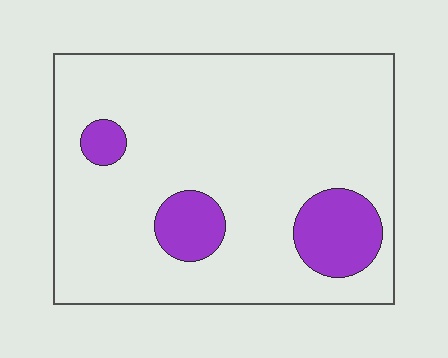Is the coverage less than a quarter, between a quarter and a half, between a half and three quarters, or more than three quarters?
Less than a quarter.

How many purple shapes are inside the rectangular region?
3.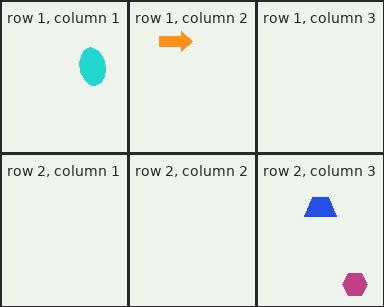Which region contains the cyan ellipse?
The row 1, column 1 region.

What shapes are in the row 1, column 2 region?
The orange arrow.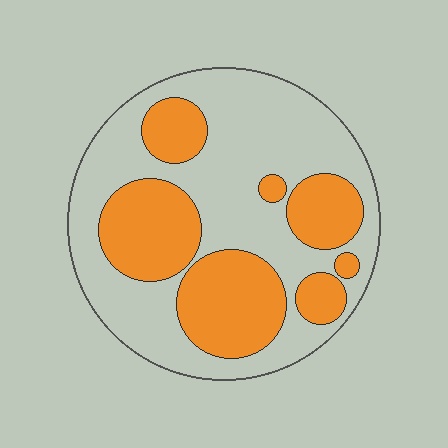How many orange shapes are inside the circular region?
7.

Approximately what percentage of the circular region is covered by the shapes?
Approximately 40%.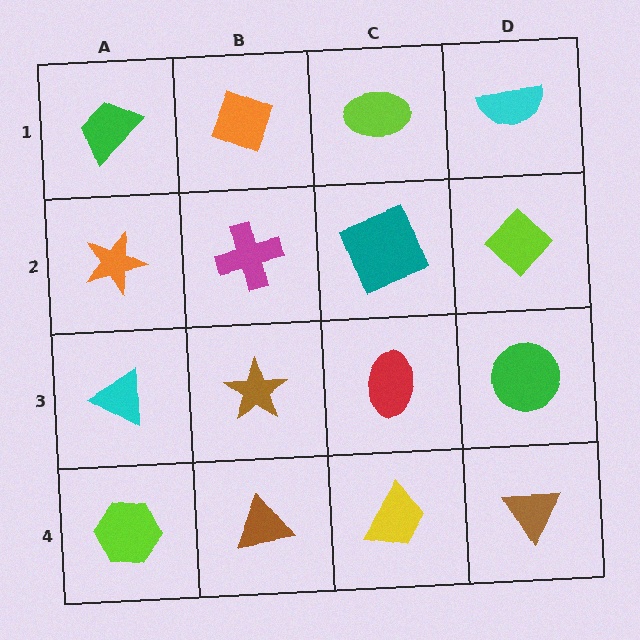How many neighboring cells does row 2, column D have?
3.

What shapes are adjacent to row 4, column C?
A red ellipse (row 3, column C), a brown triangle (row 4, column B), a brown triangle (row 4, column D).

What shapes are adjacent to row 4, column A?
A cyan triangle (row 3, column A), a brown triangle (row 4, column B).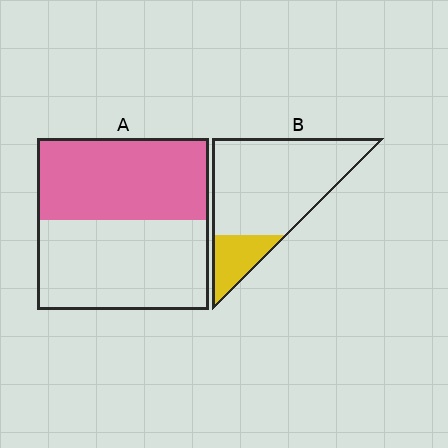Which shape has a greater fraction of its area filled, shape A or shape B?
Shape A.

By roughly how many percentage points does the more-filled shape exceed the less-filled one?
By roughly 30 percentage points (A over B).